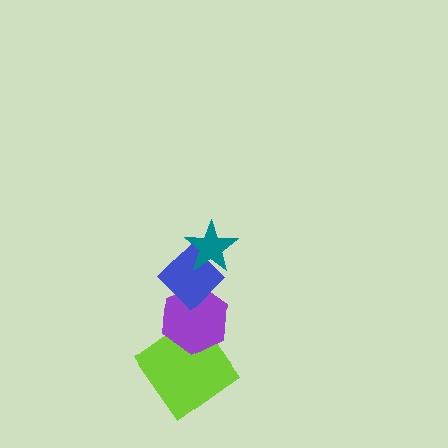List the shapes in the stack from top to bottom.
From top to bottom: the teal star, the blue diamond, the purple hexagon, the lime diamond.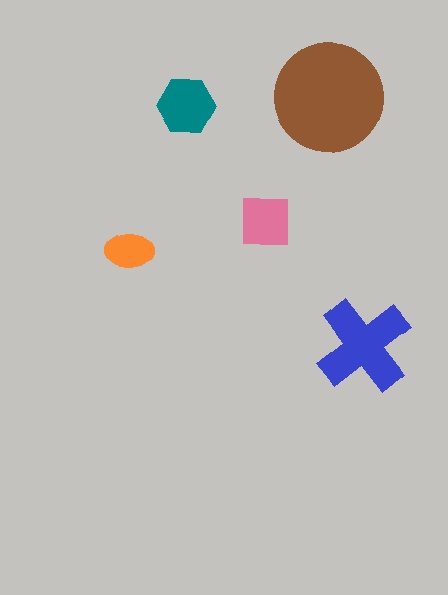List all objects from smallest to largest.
The orange ellipse, the pink square, the teal hexagon, the blue cross, the brown circle.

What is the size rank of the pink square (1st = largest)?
4th.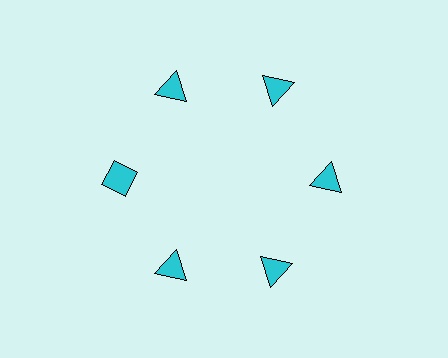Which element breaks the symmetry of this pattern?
The cyan diamond at roughly the 9 o'clock position breaks the symmetry. All other shapes are cyan triangles.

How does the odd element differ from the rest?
It has a different shape: diamond instead of triangle.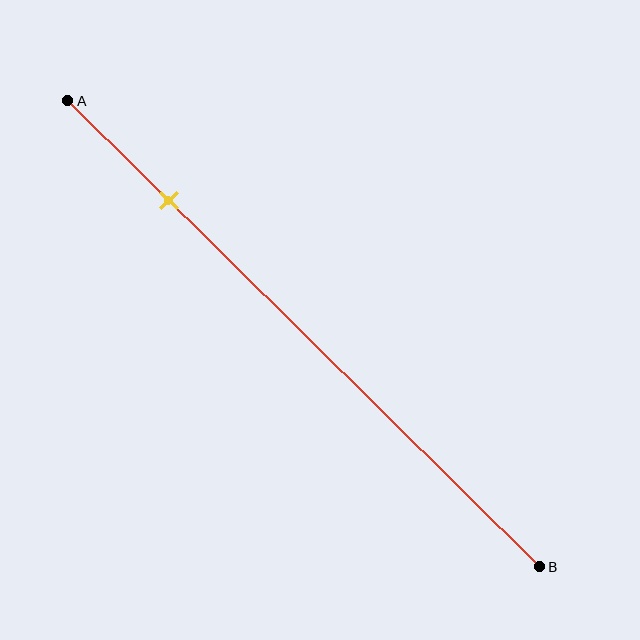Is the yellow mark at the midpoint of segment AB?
No, the mark is at about 20% from A, not at the 50% midpoint.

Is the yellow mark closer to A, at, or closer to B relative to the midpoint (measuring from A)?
The yellow mark is closer to point A than the midpoint of segment AB.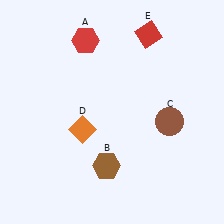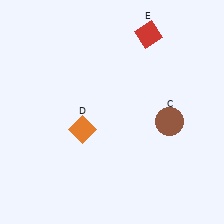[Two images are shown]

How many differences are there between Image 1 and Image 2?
There are 2 differences between the two images.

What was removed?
The brown hexagon (B), the red hexagon (A) were removed in Image 2.